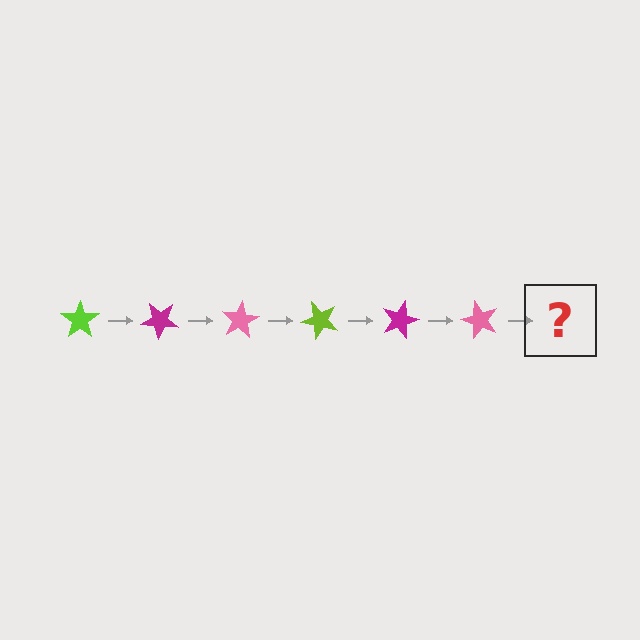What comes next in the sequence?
The next element should be a lime star, rotated 240 degrees from the start.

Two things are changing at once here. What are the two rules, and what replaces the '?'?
The two rules are that it rotates 40 degrees each step and the color cycles through lime, magenta, and pink. The '?' should be a lime star, rotated 240 degrees from the start.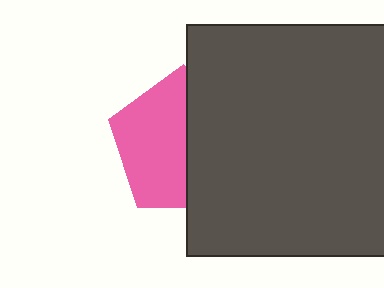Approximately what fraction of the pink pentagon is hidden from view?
Roughly 48% of the pink pentagon is hidden behind the dark gray square.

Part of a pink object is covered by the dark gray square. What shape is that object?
It is a pentagon.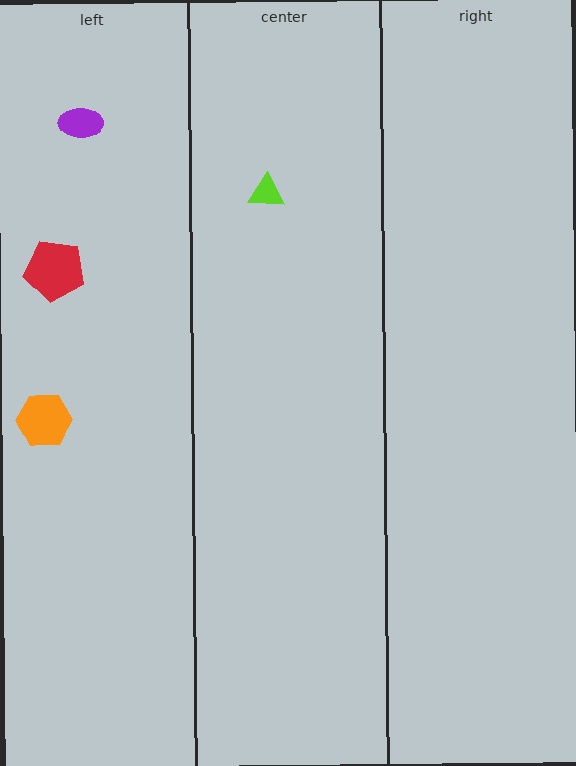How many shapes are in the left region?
3.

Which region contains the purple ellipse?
The left region.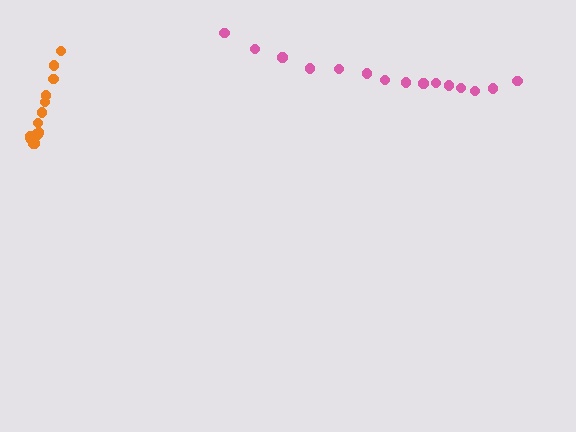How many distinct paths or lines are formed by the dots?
There are 2 distinct paths.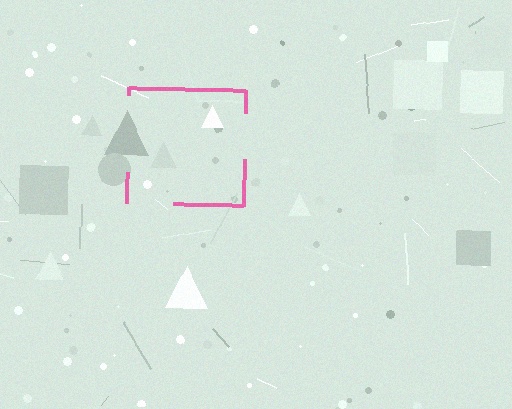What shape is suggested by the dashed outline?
The dashed outline suggests a square.